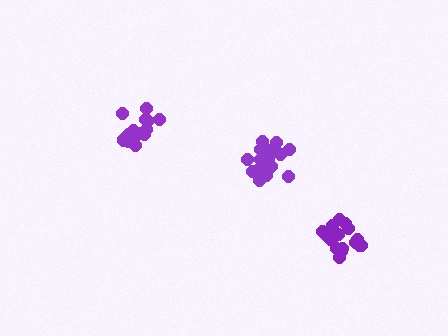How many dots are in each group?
Group 1: 20 dots, Group 2: 18 dots, Group 3: 16 dots (54 total).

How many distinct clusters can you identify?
There are 3 distinct clusters.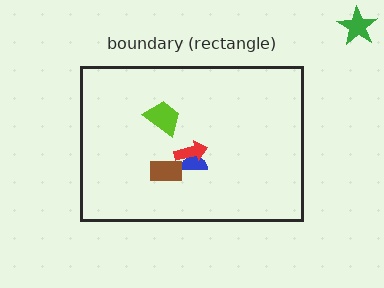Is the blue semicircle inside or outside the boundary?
Inside.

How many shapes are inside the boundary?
4 inside, 1 outside.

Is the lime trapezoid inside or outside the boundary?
Inside.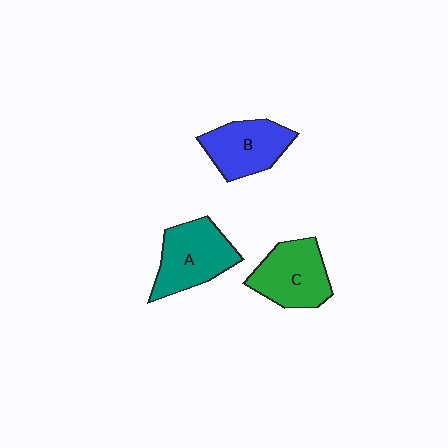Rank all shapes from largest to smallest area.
From largest to smallest: A (teal), C (green), B (blue).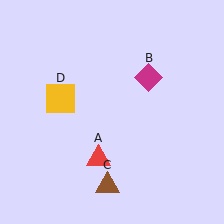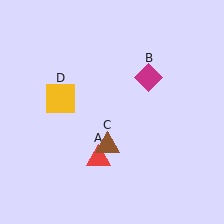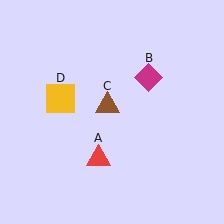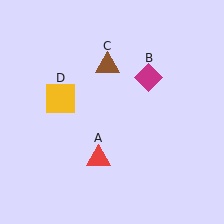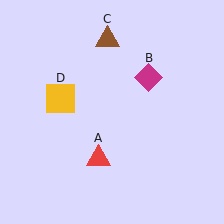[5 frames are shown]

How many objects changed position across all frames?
1 object changed position: brown triangle (object C).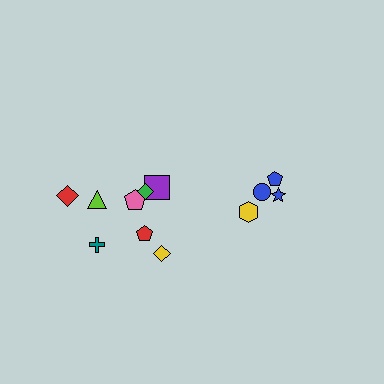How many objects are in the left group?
There are 8 objects.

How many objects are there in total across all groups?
There are 12 objects.